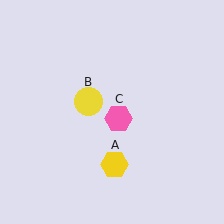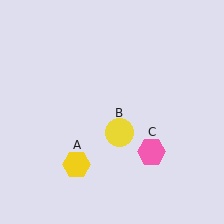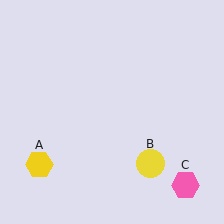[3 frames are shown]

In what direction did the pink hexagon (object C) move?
The pink hexagon (object C) moved down and to the right.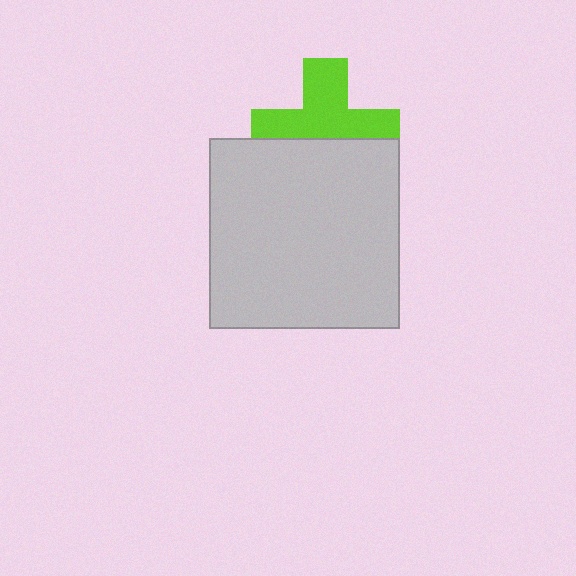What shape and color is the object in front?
The object in front is a light gray square.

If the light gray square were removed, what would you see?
You would see the complete lime cross.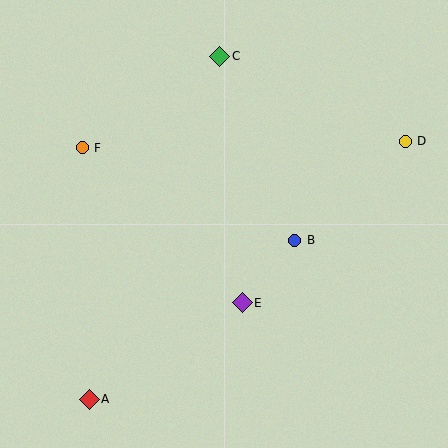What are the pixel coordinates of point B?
Point B is at (295, 240).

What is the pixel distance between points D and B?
The distance between D and B is 148 pixels.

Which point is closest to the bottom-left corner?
Point A is closest to the bottom-left corner.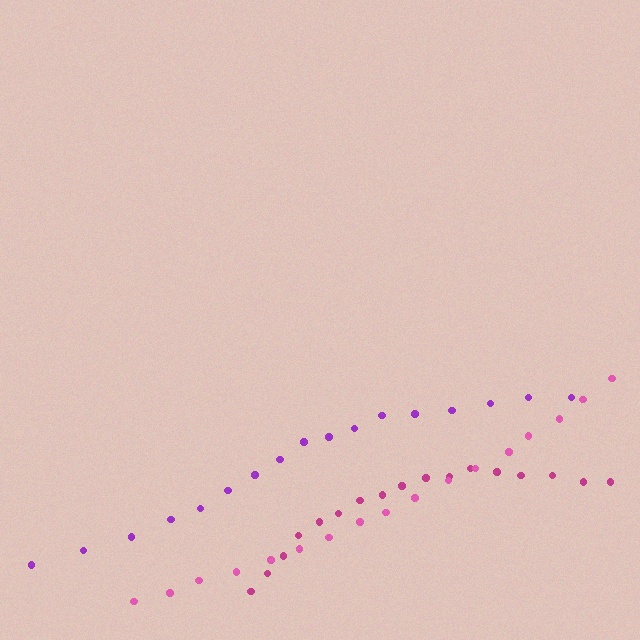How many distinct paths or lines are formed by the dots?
There are 3 distinct paths.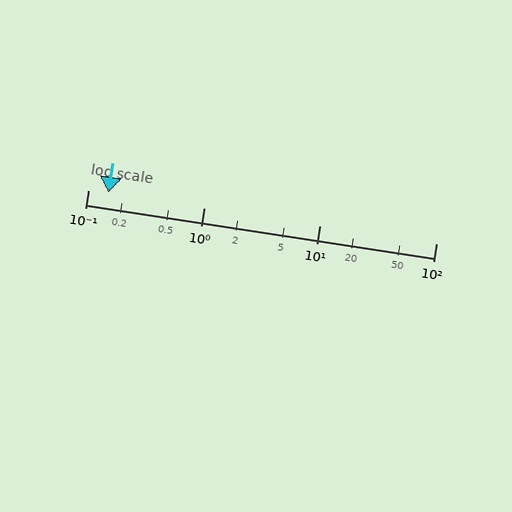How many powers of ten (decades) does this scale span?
The scale spans 3 decades, from 0.1 to 100.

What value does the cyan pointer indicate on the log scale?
The pointer indicates approximately 0.15.